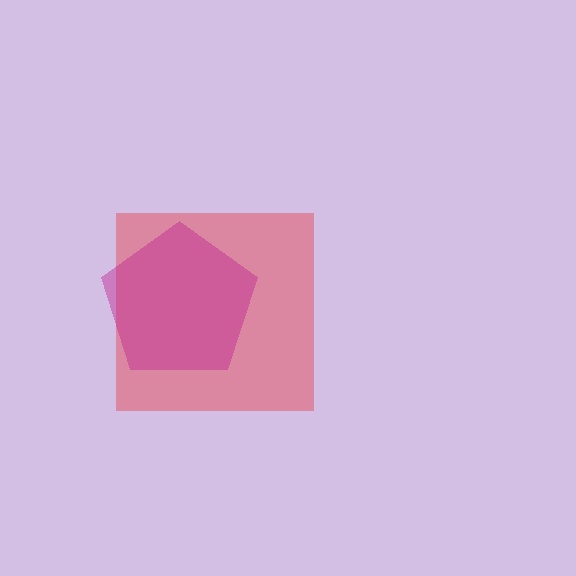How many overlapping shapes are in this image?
There are 2 overlapping shapes in the image.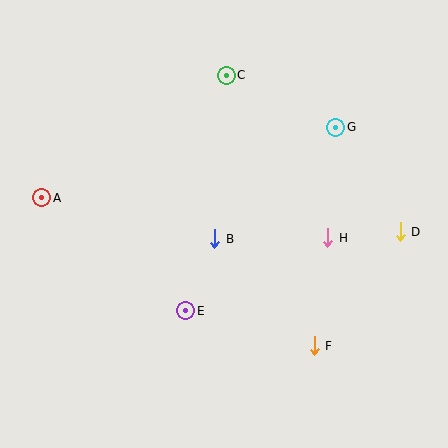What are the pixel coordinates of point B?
Point B is at (215, 239).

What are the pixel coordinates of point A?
Point A is at (42, 198).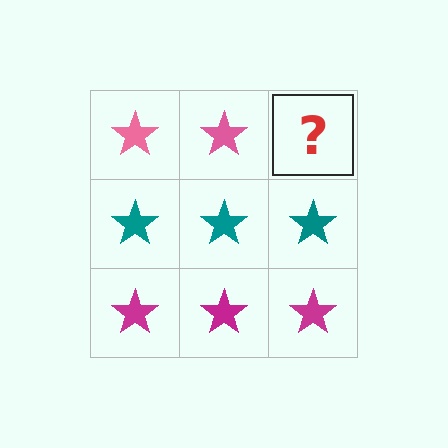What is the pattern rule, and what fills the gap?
The rule is that each row has a consistent color. The gap should be filled with a pink star.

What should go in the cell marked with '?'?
The missing cell should contain a pink star.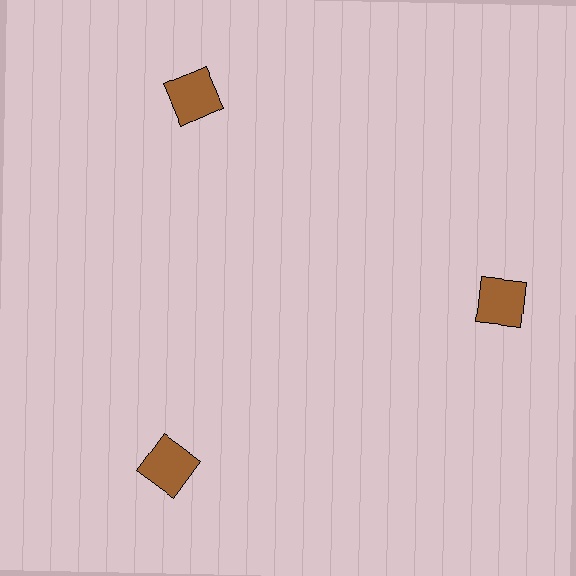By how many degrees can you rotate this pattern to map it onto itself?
The pattern maps onto itself every 120 degrees of rotation.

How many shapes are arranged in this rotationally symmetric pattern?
There are 3 shapes, arranged in 3 groups of 1.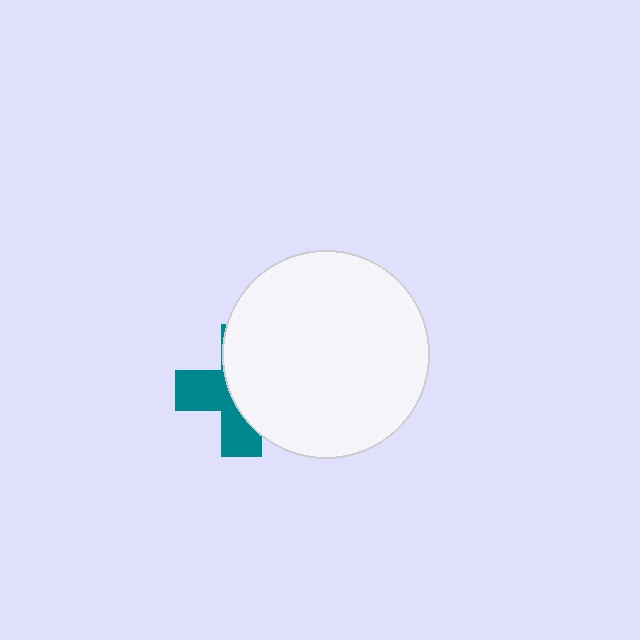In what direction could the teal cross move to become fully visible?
The teal cross could move left. That would shift it out from behind the white circle entirely.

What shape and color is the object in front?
The object in front is a white circle.